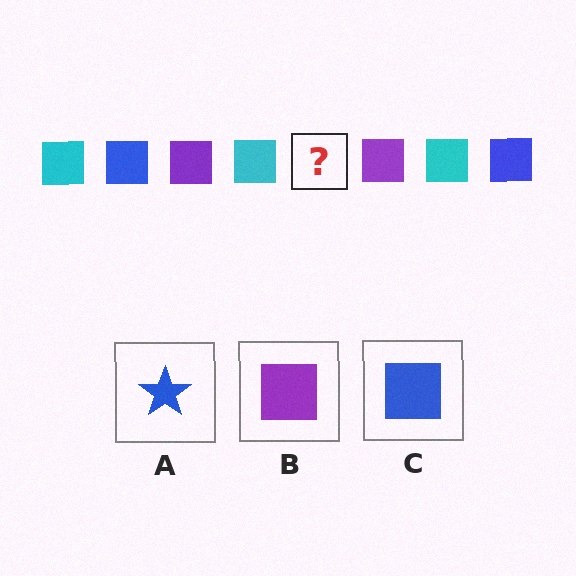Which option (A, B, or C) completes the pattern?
C.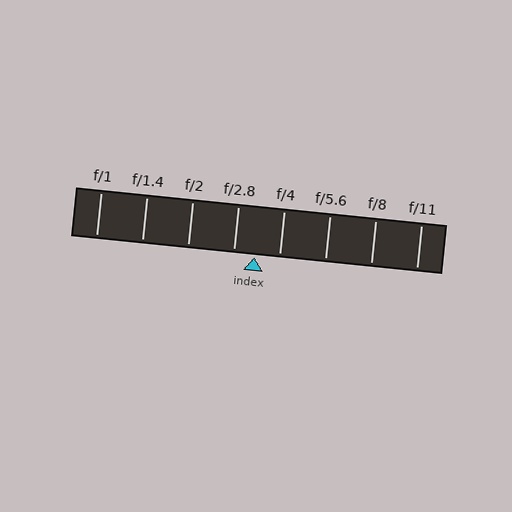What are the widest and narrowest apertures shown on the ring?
The widest aperture shown is f/1 and the narrowest is f/11.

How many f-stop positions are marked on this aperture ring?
There are 8 f-stop positions marked.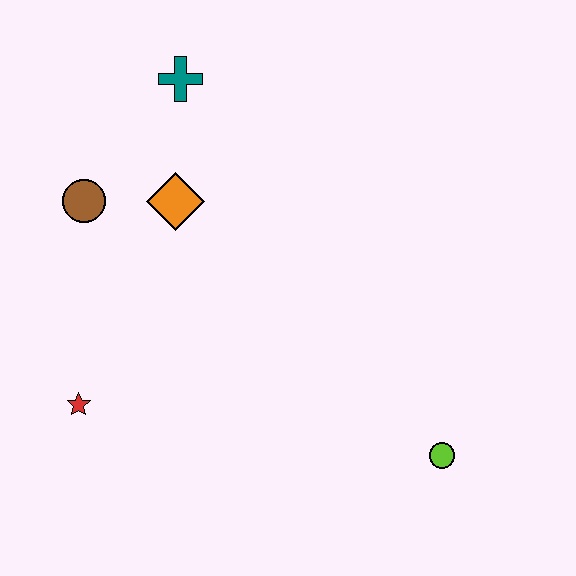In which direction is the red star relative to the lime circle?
The red star is to the left of the lime circle.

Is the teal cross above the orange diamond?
Yes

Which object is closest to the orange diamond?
The brown circle is closest to the orange diamond.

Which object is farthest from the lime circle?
The teal cross is farthest from the lime circle.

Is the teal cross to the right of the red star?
Yes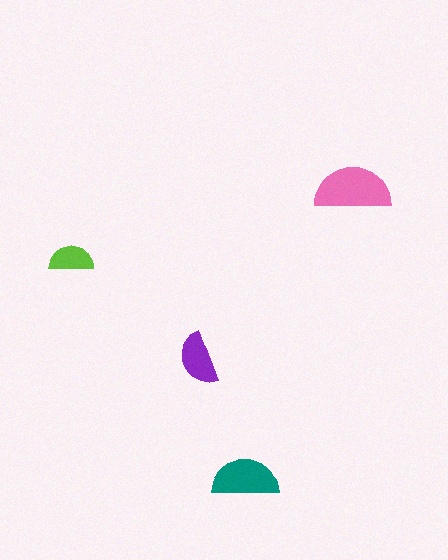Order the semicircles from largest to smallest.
the pink one, the teal one, the purple one, the lime one.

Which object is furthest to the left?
The lime semicircle is leftmost.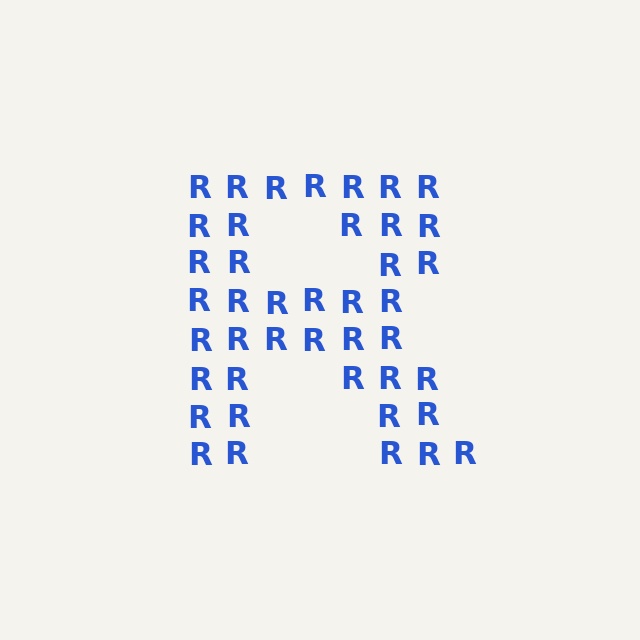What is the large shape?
The large shape is the letter R.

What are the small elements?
The small elements are letter R's.